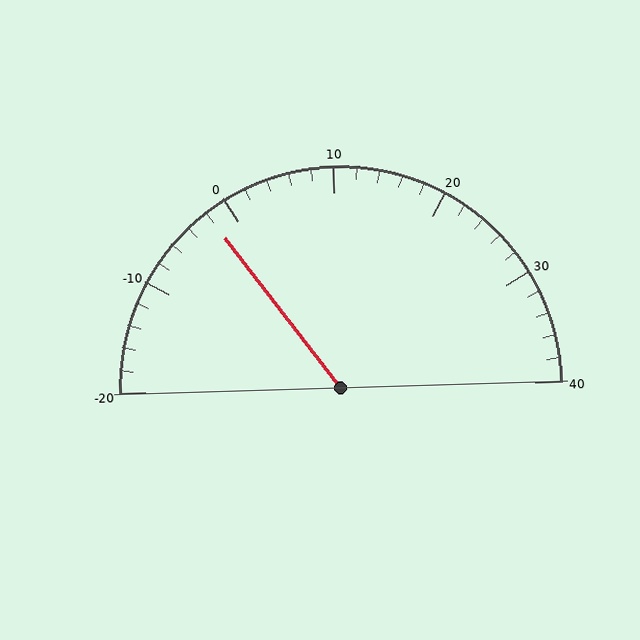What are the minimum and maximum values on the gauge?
The gauge ranges from -20 to 40.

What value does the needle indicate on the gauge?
The needle indicates approximately -2.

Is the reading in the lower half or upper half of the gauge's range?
The reading is in the lower half of the range (-20 to 40).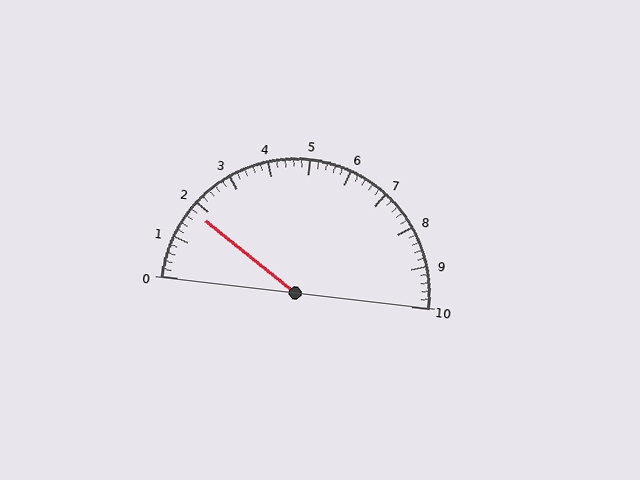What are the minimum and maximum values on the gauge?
The gauge ranges from 0 to 10.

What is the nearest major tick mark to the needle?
The nearest major tick mark is 2.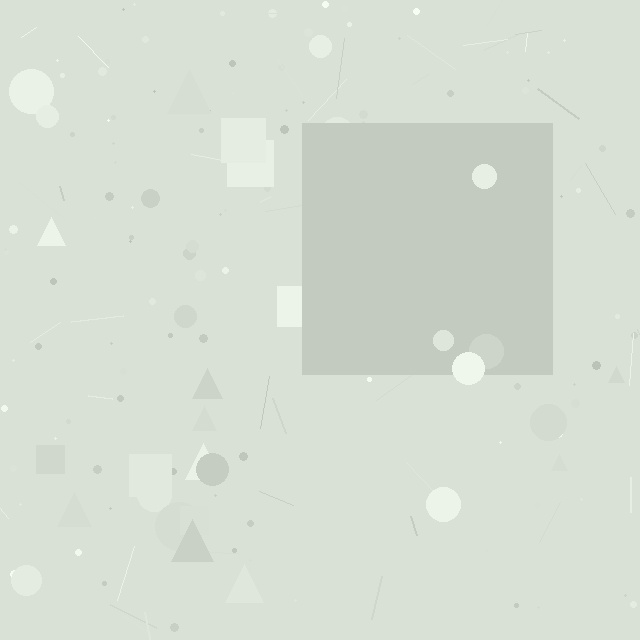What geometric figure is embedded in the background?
A square is embedded in the background.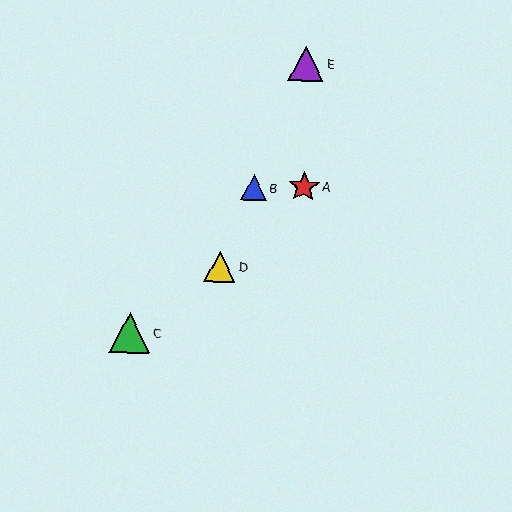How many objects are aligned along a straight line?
3 objects (B, D, E) are aligned along a straight line.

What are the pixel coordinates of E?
Object E is at (306, 64).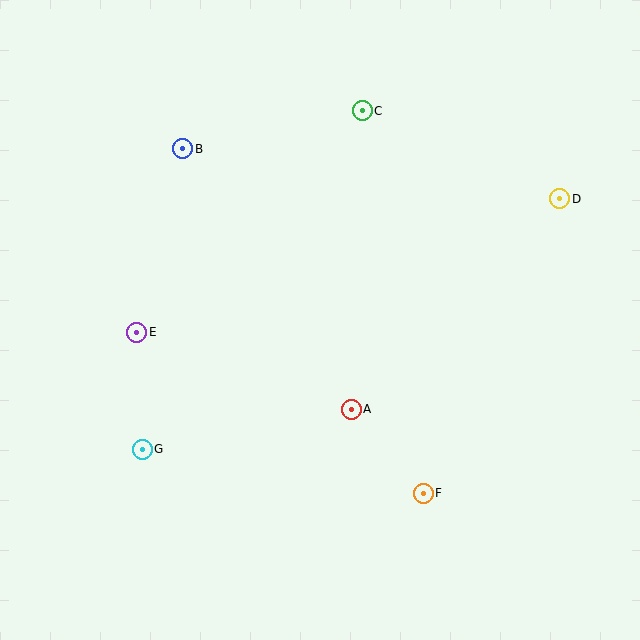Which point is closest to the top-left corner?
Point B is closest to the top-left corner.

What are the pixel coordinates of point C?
Point C is at (362, 111).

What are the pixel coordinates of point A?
Point A is at (351, 409).